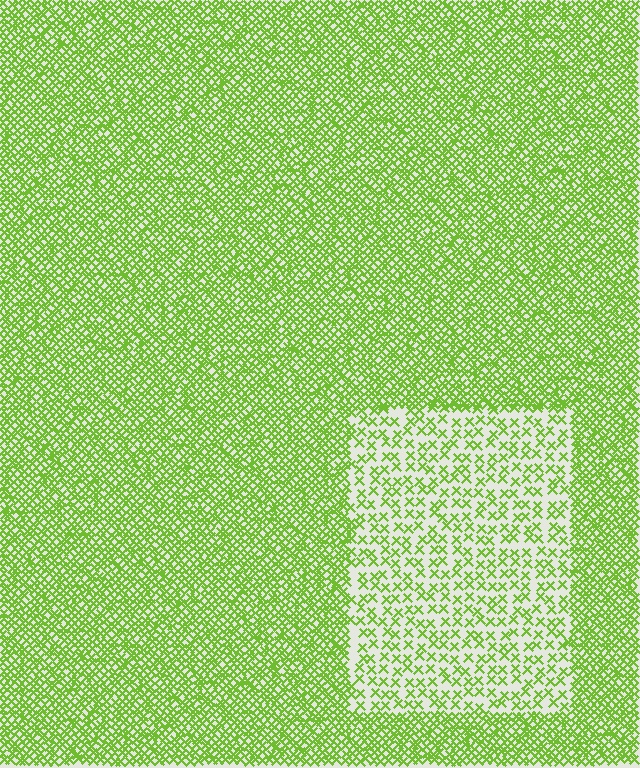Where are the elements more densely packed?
The elements are more densely packed outside the rectangle boundary.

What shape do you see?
I see a rectangle.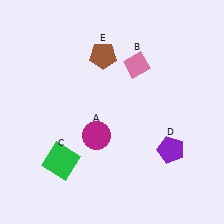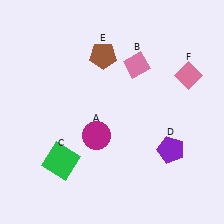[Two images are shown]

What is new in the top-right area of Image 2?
A pink diamond (F) was added in the top-right area of Image 2.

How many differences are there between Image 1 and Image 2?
There is 1 difference between the two images.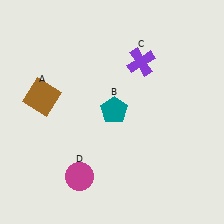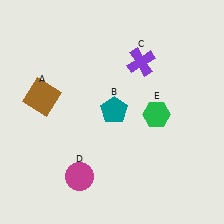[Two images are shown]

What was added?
A green hexagon (E) was added in Image 2.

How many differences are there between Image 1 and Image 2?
There is 1 difference between the two images.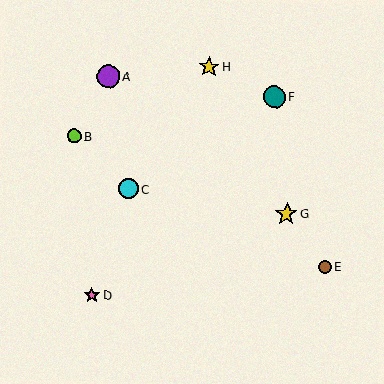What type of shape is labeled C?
Shape C is a cyan circle.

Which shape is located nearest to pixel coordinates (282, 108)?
The teal circle (labeled F) at (274, 97) is nearest to that location.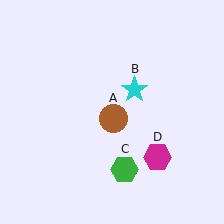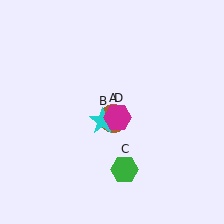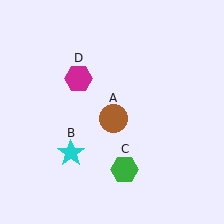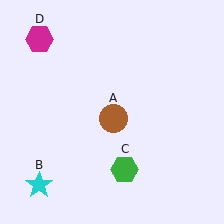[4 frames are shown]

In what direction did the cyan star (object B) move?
The cyan star (object B) moved down and to the left.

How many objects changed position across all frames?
2 objects changed position: cyan star (object B), magenta hexagon (object D).